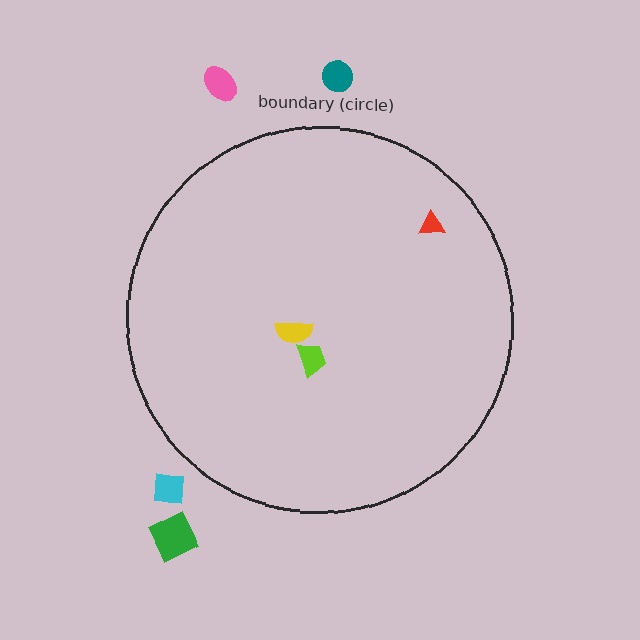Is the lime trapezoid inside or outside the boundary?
Inside.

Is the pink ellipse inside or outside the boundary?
Outside.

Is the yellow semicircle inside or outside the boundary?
Inside.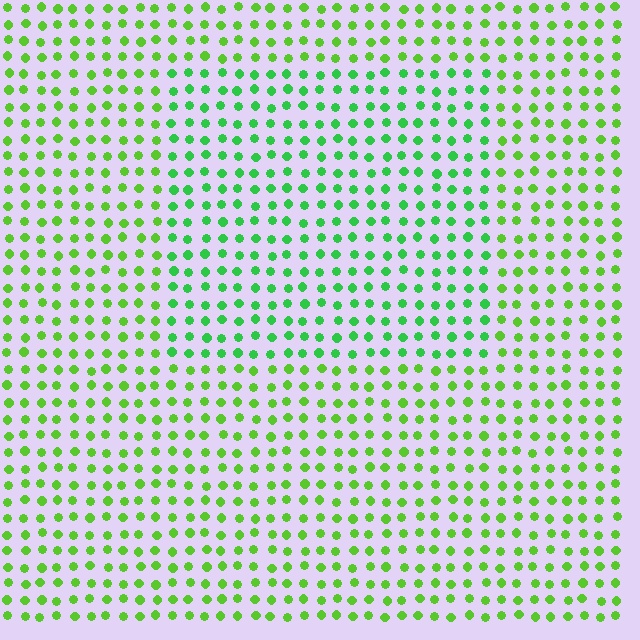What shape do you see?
I see a rectangle.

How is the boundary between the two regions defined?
The boundary is defined purely by a slight shift in hue (about 27 degrees). Spacing, size, and orientation are identical on both sides.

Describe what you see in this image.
The image is filled with small lime elements in a uniform arrangement. A rectangle-shaped region is visible where the elements are tinted to a slightly different hue, forming a subtle color boundary.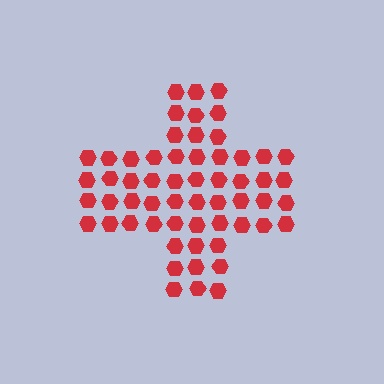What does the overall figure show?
The overall figure shows a cross.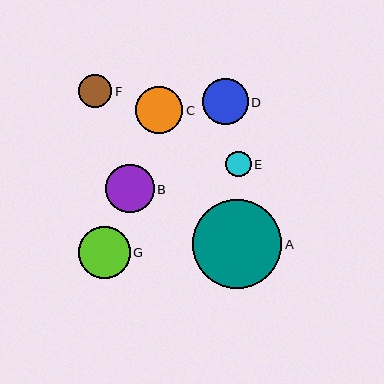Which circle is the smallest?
Circle E is the smallest with a size of approximately 25 pixels.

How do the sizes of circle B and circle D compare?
Circle B and circle D are approximately the same size.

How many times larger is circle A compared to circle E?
Circle A is approximately 3.5 times the size of circle E.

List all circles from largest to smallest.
From largest to smallest: A, G, B, C, D, F, E.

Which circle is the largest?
Circle A is the largest with a size of approximately 89 pixels.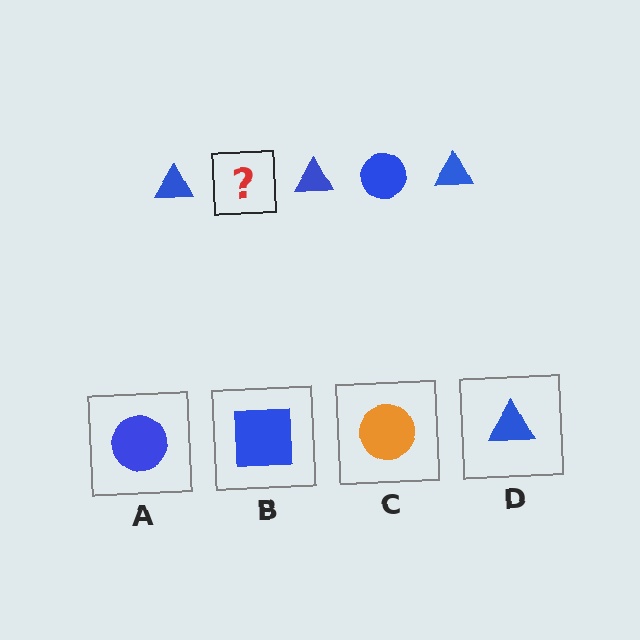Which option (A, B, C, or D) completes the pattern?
A.